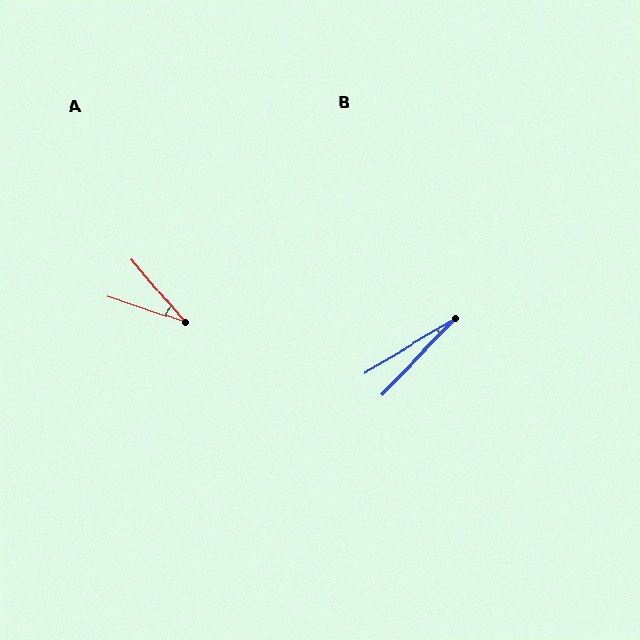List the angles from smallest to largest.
B (15°), A (31°).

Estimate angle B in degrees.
Approximately 15 degrees.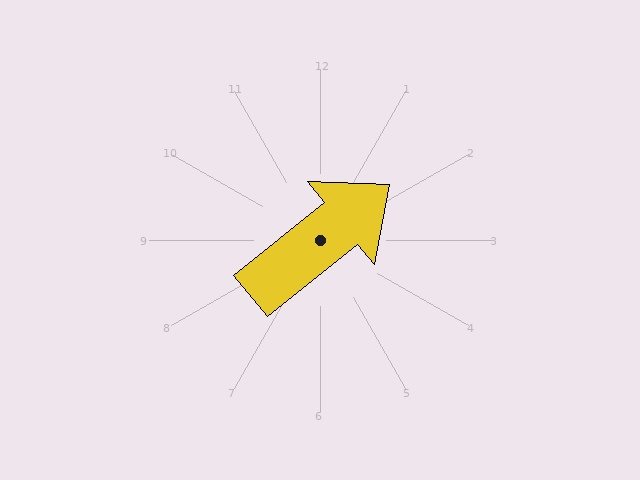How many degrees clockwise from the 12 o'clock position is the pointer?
Approximately 51 degrees.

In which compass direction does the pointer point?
Northeast.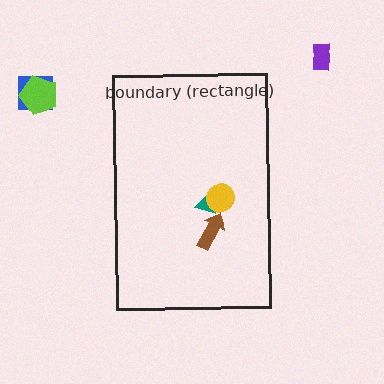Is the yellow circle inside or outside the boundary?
Inside.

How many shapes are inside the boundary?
3 inside, 3 outside.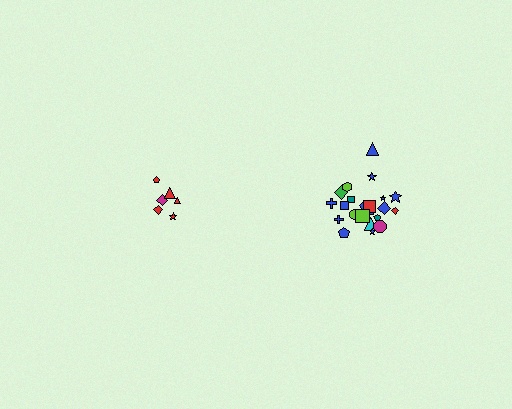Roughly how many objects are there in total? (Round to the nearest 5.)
Roughly 30 objects in total.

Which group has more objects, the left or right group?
The right group.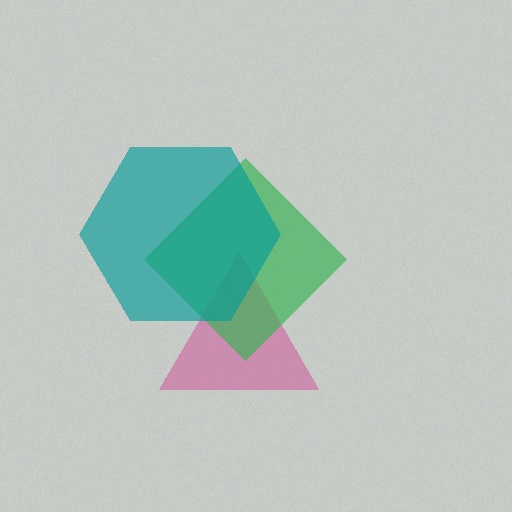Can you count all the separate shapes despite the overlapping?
Yes, there are 3 separate shapes.